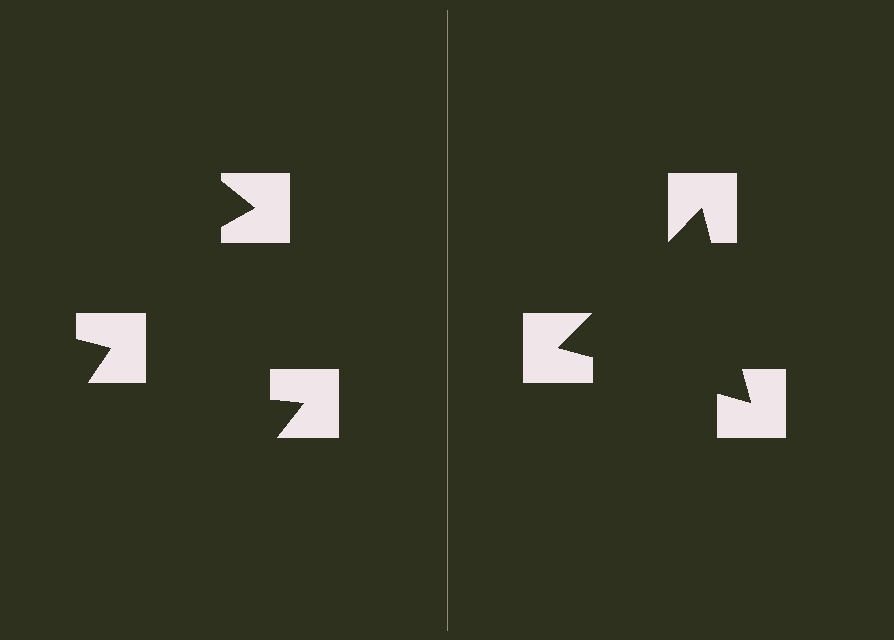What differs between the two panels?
The notched squares are positioned identically on both sides; only the wedge orientations differ. On the right they align to a triangle; on the left they are misaligned.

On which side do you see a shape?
An illusory triangle appears on the right side. On the left side the wedge cuts are rotated, so no coherent shape forms.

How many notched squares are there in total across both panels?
6 — 3 on each side.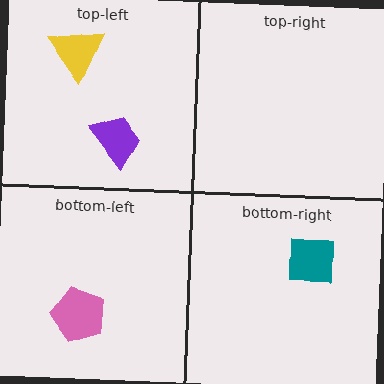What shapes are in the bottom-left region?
The pink pentagon.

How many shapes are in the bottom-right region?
1.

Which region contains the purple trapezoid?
The top-left region.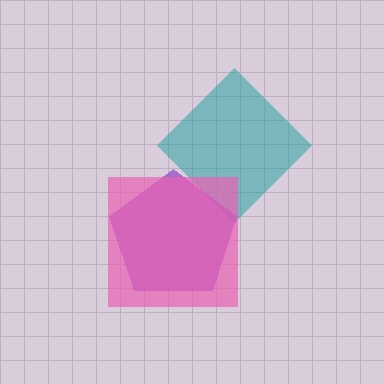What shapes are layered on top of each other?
The layered shapes are: a teal diamond, a purple pentagon, a pink square.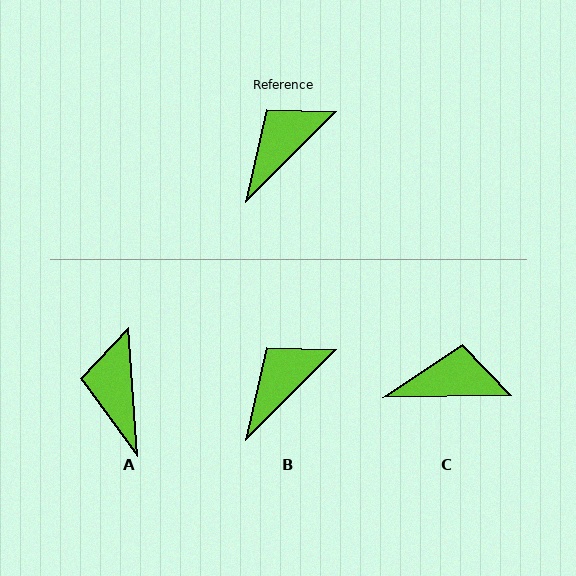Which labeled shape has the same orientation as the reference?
B.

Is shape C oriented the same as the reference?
No, it is off by about 44 degrees.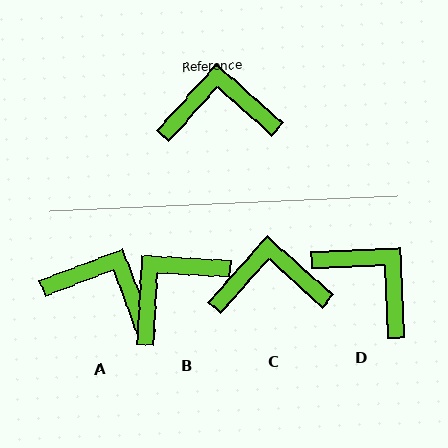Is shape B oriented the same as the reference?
No, it is off by about 39 degrees.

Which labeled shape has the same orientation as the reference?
C.